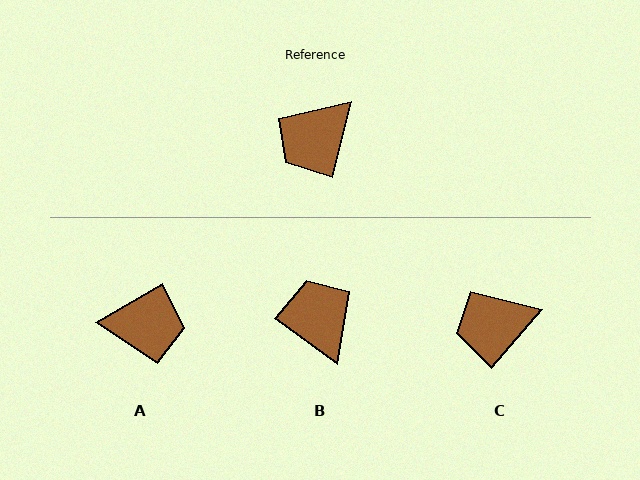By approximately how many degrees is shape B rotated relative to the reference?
Approximately 112 degrees clockwise.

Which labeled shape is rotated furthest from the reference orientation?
A, about 134 degrees away.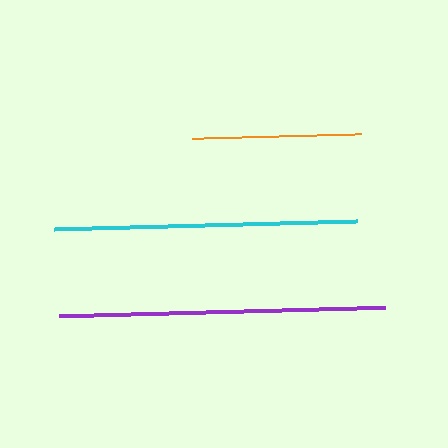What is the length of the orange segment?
The orange segment is approximately 169 pixels long.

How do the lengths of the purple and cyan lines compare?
The purple and cyan lines are approximately the same length.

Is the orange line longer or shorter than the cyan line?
The cyan line is longer than the orange line.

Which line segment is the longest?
The purple line is the longest at approximately 326 pixels.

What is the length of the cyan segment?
The cyan segment is approximately 303 pixels long.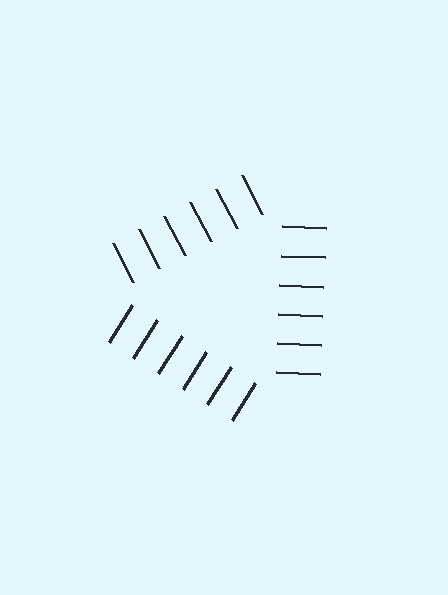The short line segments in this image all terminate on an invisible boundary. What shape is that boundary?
An illusory triangle — the line segments terminate on its edges but no continuous stroke is drawn.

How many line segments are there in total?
18 — 6 along each of the 3 edges.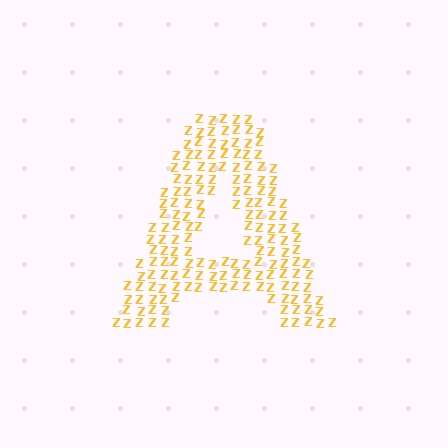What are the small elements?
The small elements are letter Z's.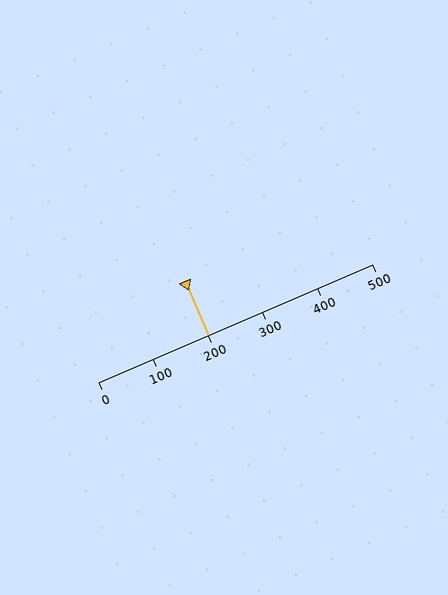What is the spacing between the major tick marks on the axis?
The major ticks are spaced 100 apart.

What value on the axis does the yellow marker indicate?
The marker indicates approximately 200.